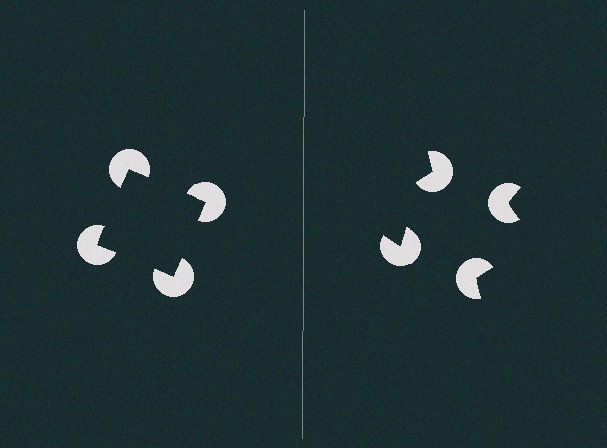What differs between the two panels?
The pac-man discs are positioned identically on both sides; only the wedge orientations differ. On the left they align to a square; on the right they are misaligned.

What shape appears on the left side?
An illusory square.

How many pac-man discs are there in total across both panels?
8 — 4 on each side.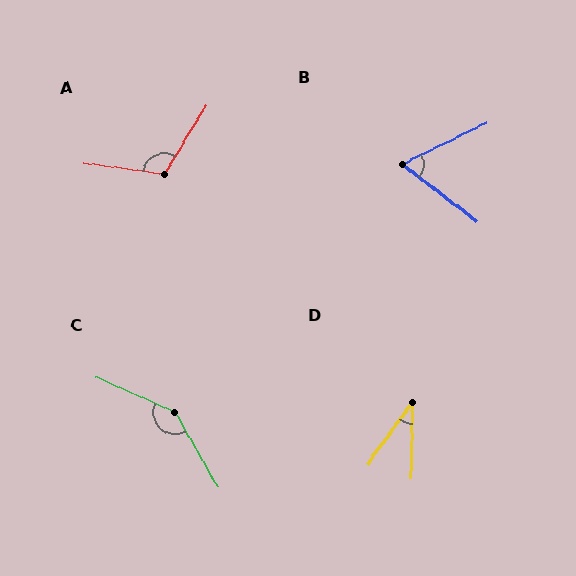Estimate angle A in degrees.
Approximately 114 degrees.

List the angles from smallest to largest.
D (35°), B (63°), A (114°), C (144°).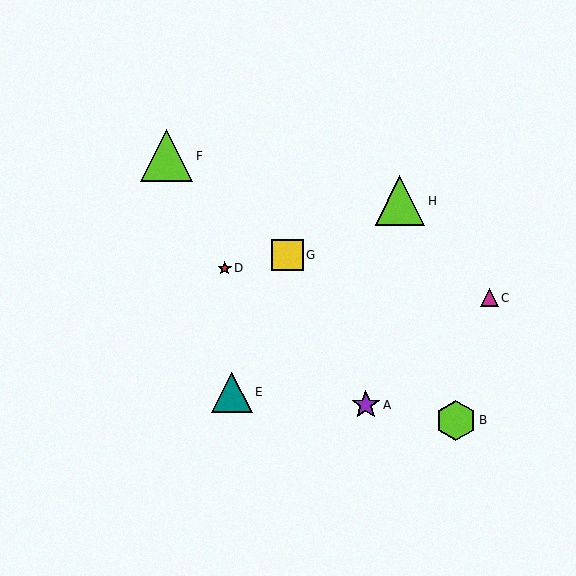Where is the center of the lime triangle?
The center of the lime triangle is at (166, 156).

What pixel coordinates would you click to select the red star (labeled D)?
Click at (225, 268) to select the red star D.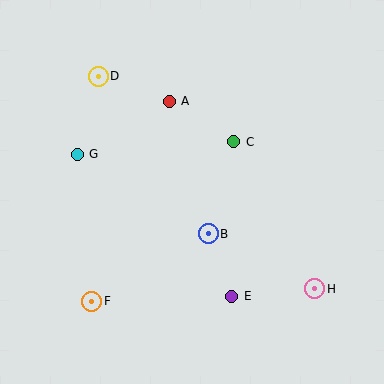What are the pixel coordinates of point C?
Point C is at (234, 142).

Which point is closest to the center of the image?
Point B at (208, 234) is closest to the center.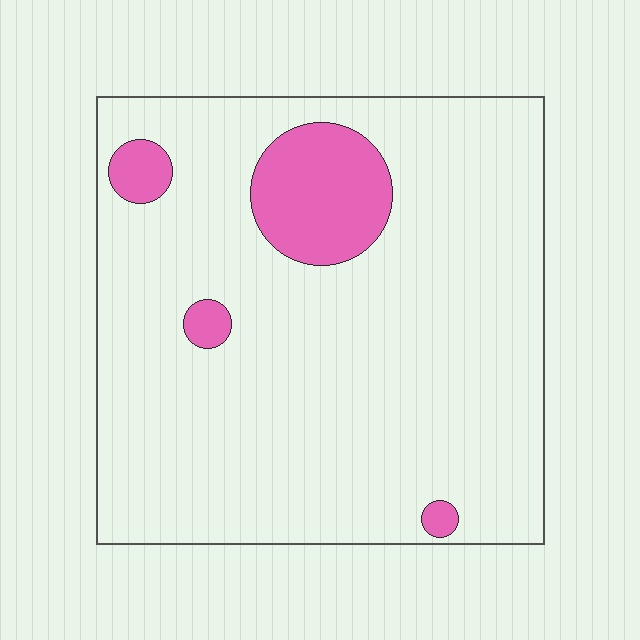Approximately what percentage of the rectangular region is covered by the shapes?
Approximately 10%.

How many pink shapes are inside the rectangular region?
4.